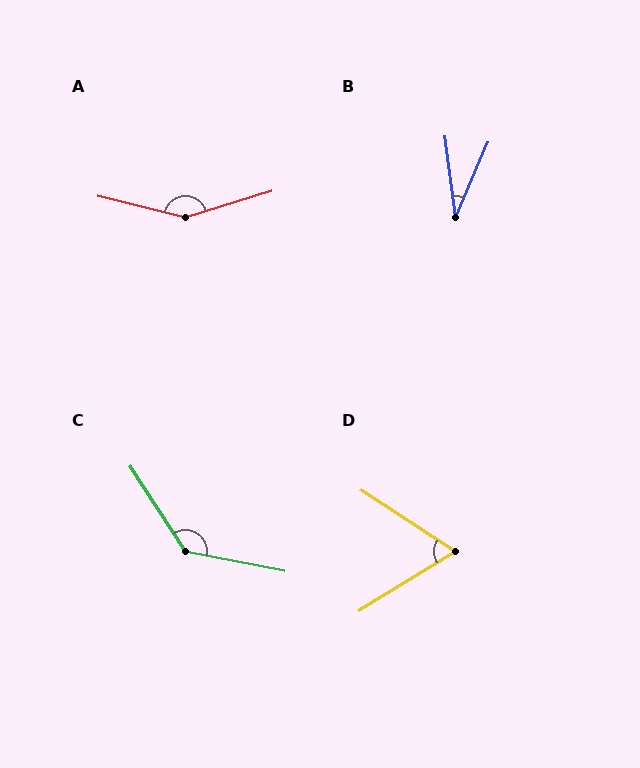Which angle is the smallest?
B, at approximately 31 degrees.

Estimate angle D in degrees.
Approximately 65 degrees.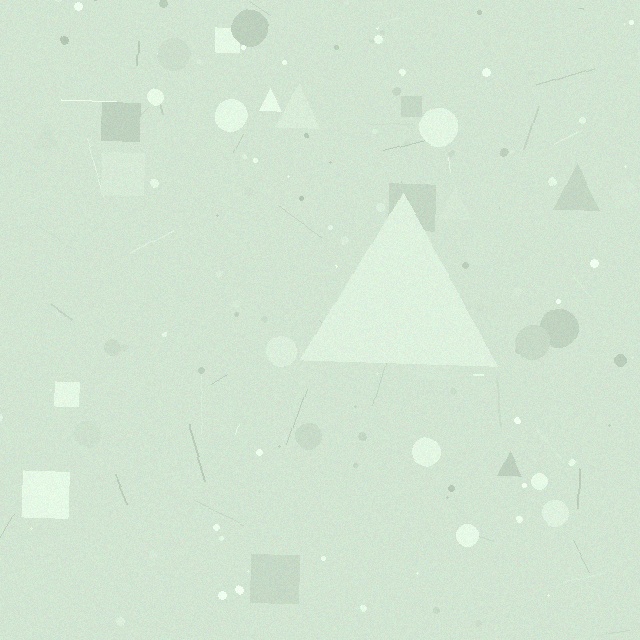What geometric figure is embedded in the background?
A triangle is embedded in the background.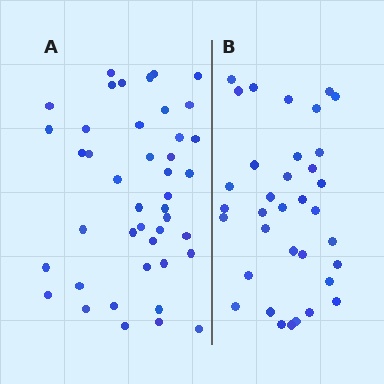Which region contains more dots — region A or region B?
Region A (the left region) has more dots.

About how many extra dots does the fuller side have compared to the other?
Region A has roughly 8 or so more dots than region B.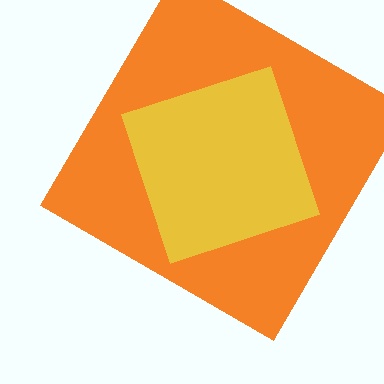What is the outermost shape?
The orange diamond.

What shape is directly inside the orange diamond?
The yellow diamond.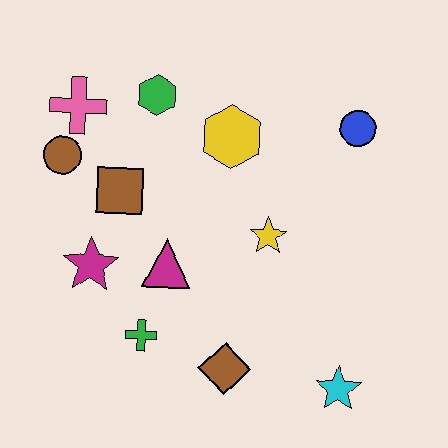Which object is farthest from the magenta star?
The blue circle is farthest from the magenta star.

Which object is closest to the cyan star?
The brown diamond is closest to the cyan star.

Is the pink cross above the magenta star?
Yes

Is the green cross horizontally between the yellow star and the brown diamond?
No